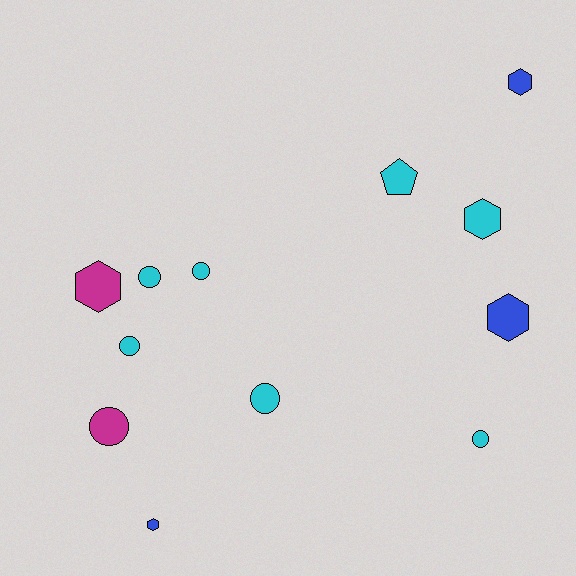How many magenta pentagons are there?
There are no magenta pentagons.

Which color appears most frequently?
Cyan, with 7 objects.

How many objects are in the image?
There are 12 objects.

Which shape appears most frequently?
Circle, with 6 objects.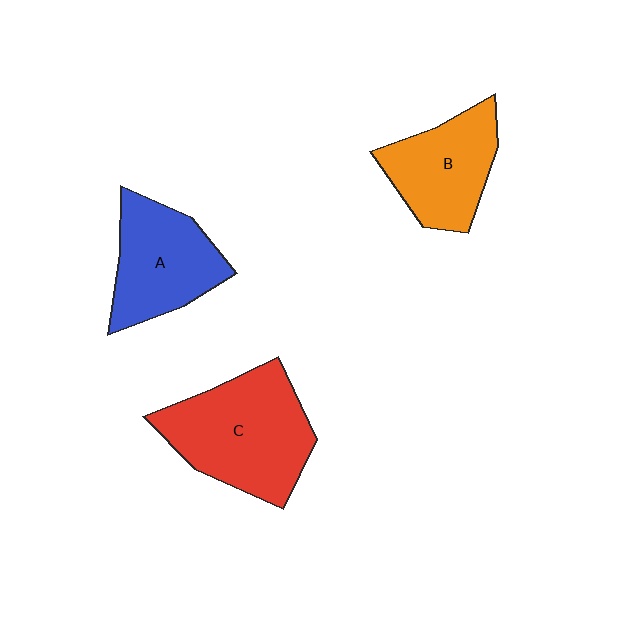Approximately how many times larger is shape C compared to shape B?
Approximately 1.4 times.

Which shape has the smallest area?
Shape B (orange).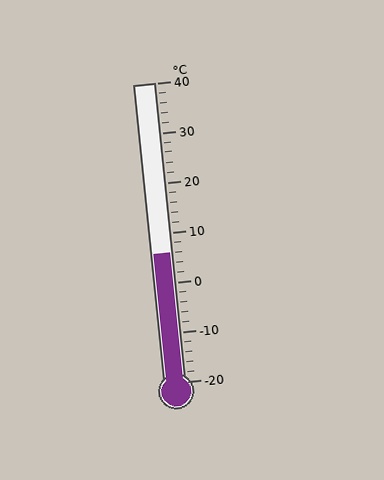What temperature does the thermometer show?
The thermometer shows approximately 6°C.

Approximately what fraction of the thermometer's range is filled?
The thermometer is filled to approximately 45% of its range.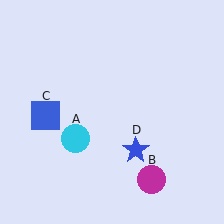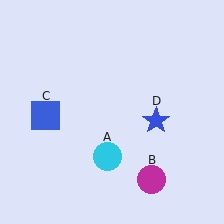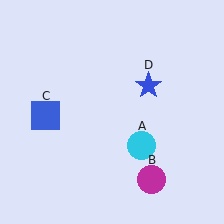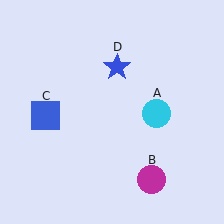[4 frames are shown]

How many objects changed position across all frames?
2 objects changed position: cyan circle (object A), blue star (object D).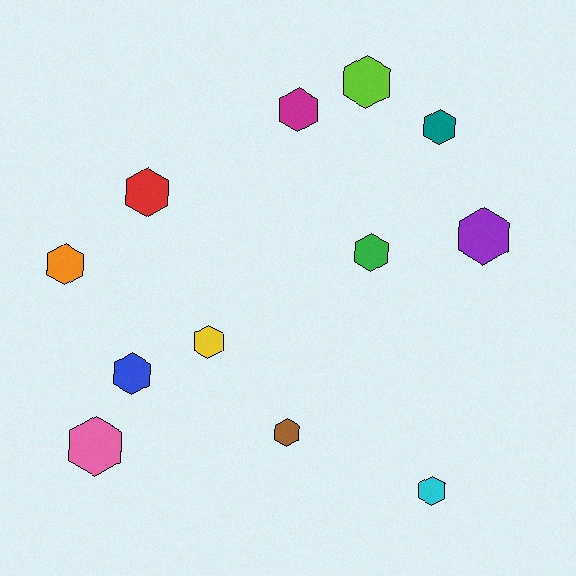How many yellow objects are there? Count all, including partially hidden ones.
There is 1 yellow object.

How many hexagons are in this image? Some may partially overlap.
There are 12 hexagons.